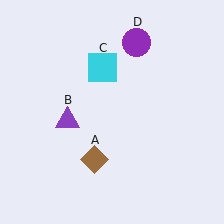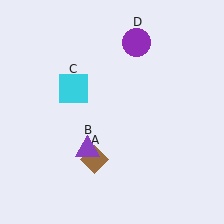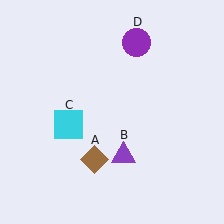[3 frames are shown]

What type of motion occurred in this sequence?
The purple triangle (object B), cyan square (object C) rotated counterclockwise around the center of the scene.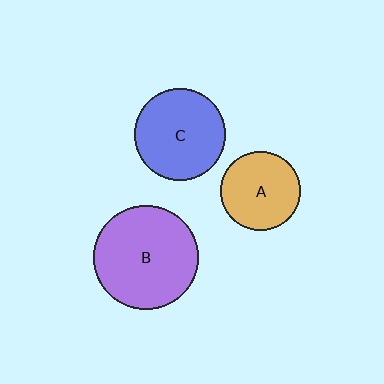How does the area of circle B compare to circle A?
Approximately 1.7 times.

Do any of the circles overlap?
No, none of the circles overlap.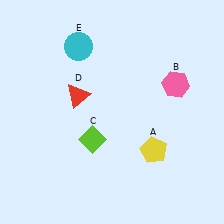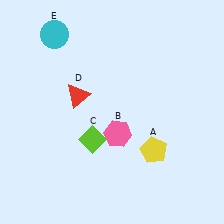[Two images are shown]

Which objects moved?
The objects that moved are: the pink hexagon (B), the cyan circle (E).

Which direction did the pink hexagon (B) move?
The pink hexagon (B) moved left.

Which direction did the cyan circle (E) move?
The cyan circle (E) moved left.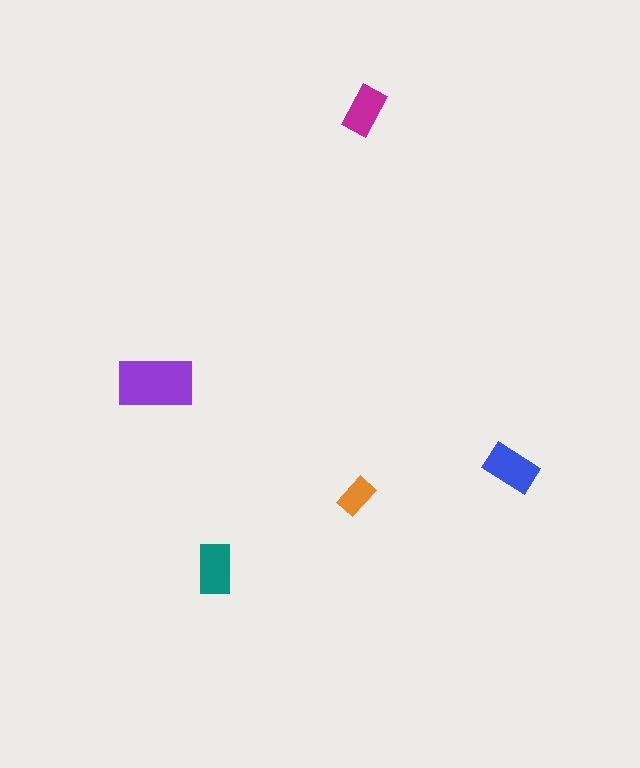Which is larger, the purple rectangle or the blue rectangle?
The purple one.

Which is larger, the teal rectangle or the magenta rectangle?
The teal one.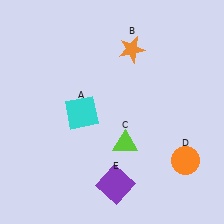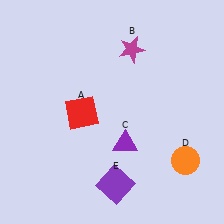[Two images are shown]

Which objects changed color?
A changed from cyan to red. B changed from orange to magenta. C changed from lime to purple.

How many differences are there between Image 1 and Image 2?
There are 3 differences between the two images.